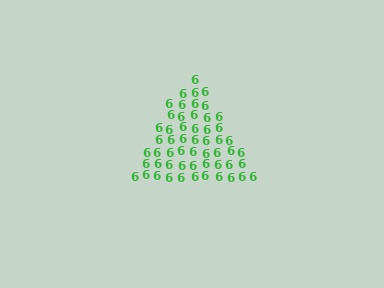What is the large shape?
The large shape is a triangle.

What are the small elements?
The small elements are digit 6's.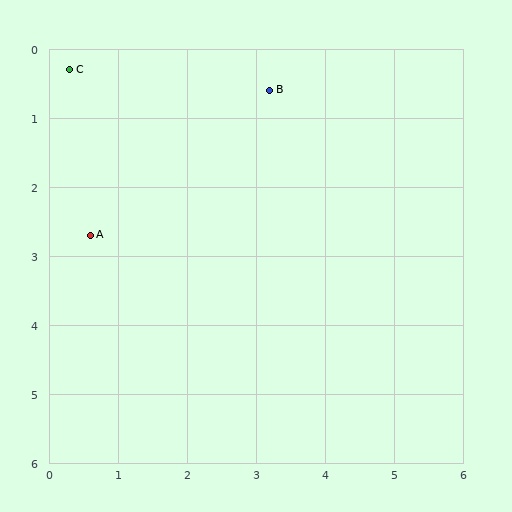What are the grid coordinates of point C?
Point C is at approximately (0.3, 0.3).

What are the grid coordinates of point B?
Point B is at approximately (3.2, 0.6).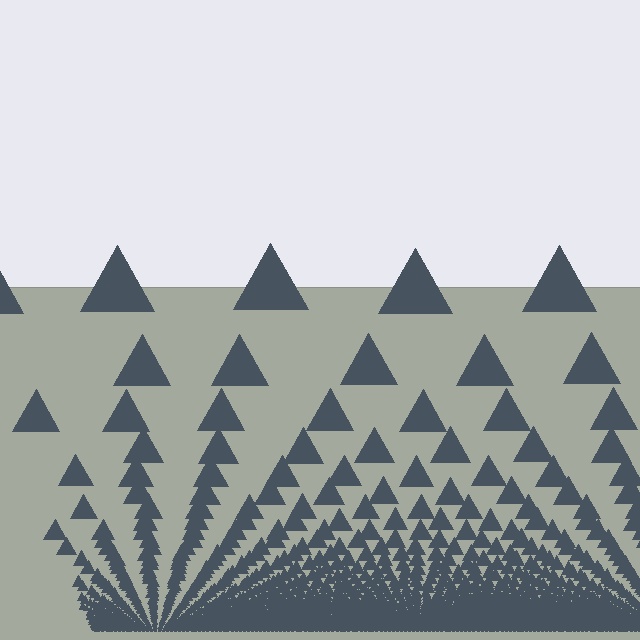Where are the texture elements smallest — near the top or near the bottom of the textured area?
Near the bottom.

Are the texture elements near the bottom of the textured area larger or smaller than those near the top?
Smaller. The gradient is inverted — elements near the bottom are smaller and denser.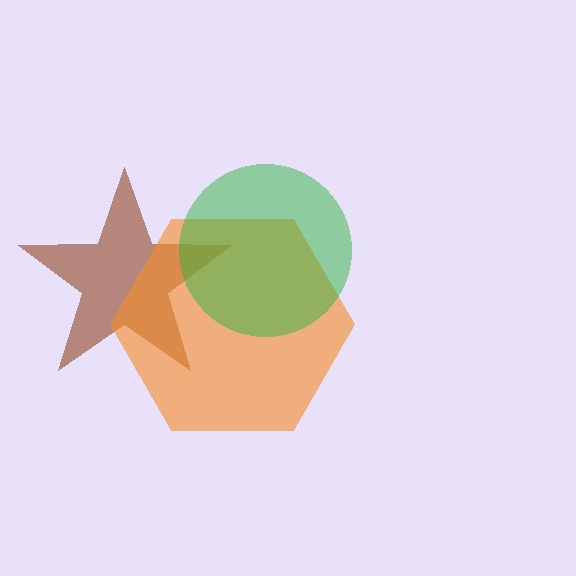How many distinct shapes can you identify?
There are 3 distinct shapes: a brown star, an orange hexagon, a green circle.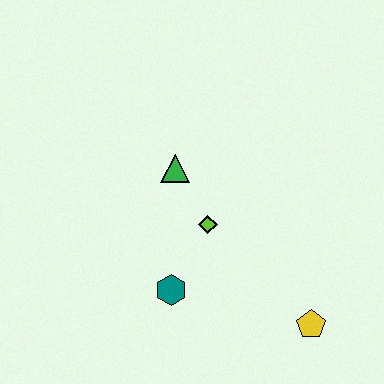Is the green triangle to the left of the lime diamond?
Yes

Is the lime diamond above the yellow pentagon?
Yes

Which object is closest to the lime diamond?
The green triangle is closest to the lime diamond.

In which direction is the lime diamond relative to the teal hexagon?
The lime diamond is above the teal hexagon.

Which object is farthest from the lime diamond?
The yellow pentagon is farthest from the lime diamond.